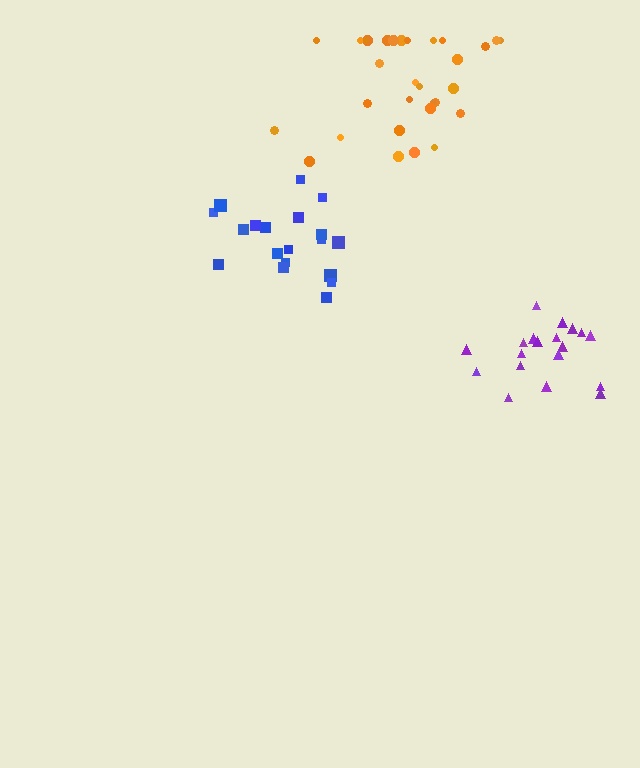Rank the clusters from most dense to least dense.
purple, blue, orange.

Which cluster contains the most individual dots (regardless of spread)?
Orange (31).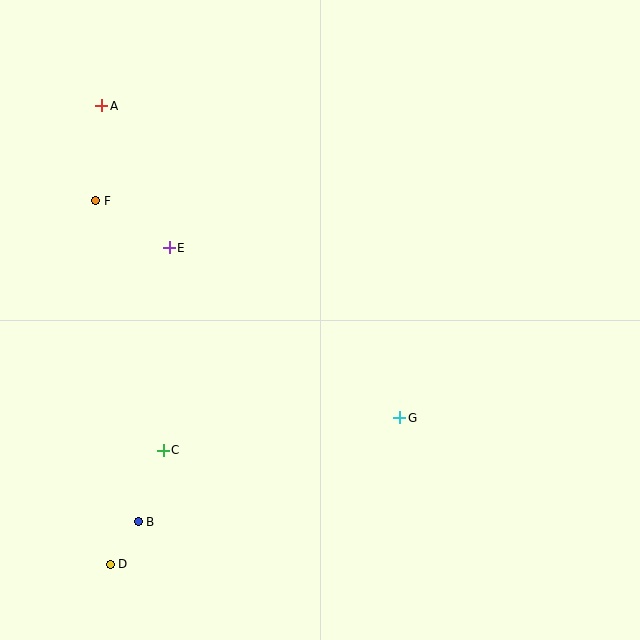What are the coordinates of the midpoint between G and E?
The midpoint between G and E is at (285, 333).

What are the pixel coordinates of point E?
Point E is at (169, 248).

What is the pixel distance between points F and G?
The distance between F and G is 374 pixels.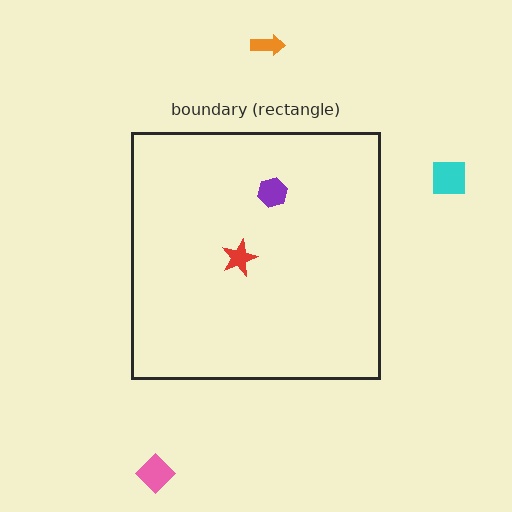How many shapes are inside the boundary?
2 inside, 3 outside.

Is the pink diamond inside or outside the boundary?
Outside.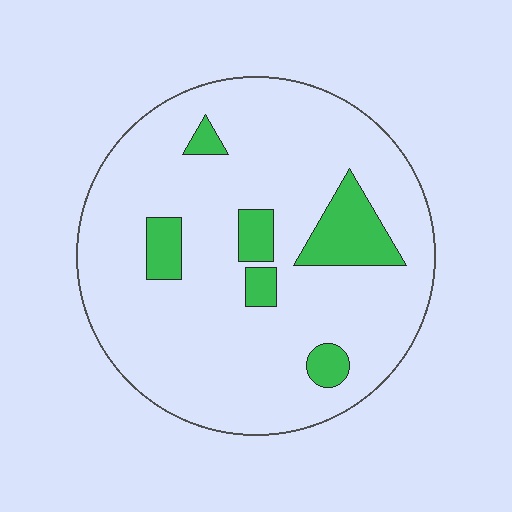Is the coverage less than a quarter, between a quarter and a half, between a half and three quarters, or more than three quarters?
Less than a quarter.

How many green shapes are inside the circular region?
6.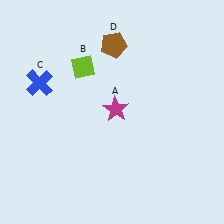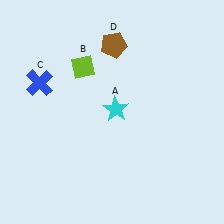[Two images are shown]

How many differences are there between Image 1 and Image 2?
There is 1 difference between the two images.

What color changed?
The star (A) changed from magenta in Image 1 to cyan in Image 2.